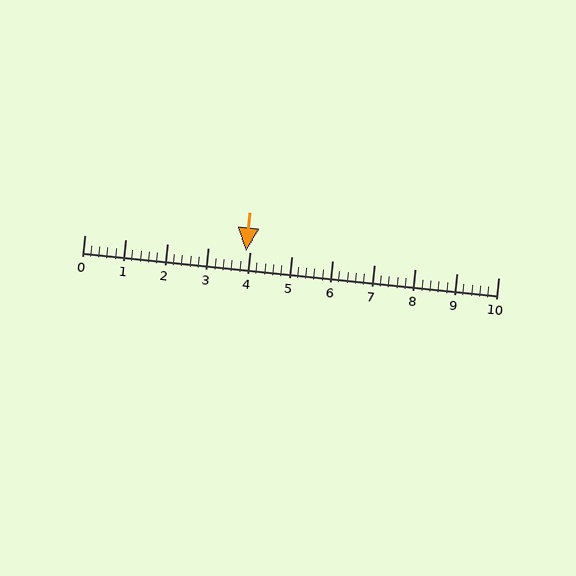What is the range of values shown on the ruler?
The ruler shows values from 0 to 10.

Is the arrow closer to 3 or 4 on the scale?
The arrow is closer to 4.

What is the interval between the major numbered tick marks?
The major tick marks are spaced 1 units apart.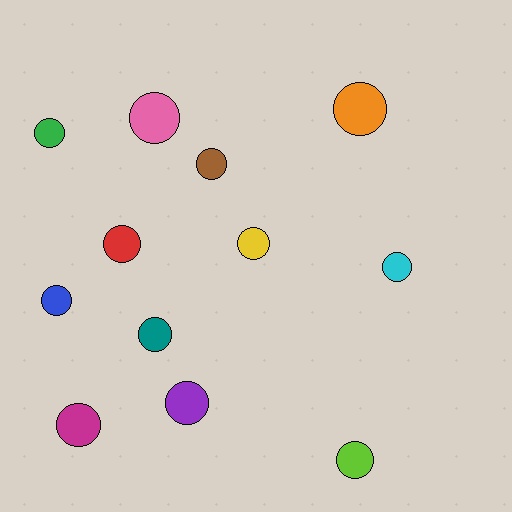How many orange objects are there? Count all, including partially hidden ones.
There is 1 orange object.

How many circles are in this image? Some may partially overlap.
There are 12 circles.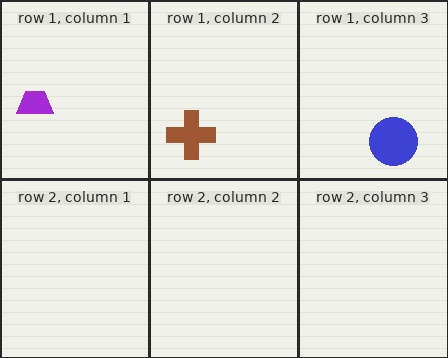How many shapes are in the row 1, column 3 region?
1.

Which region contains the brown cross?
The row 1, column 2 region.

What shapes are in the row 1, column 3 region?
The blue circle.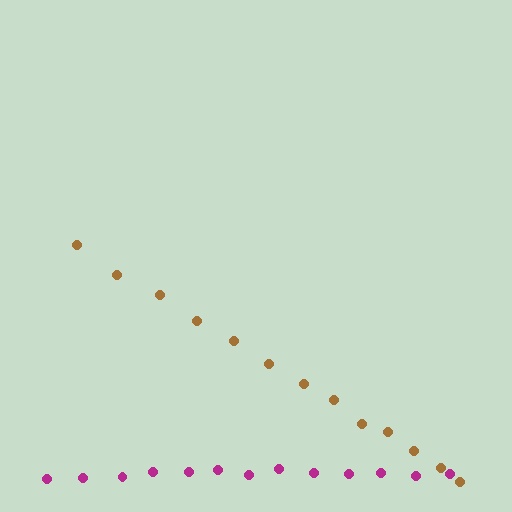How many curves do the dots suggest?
There are 2 distinct paths.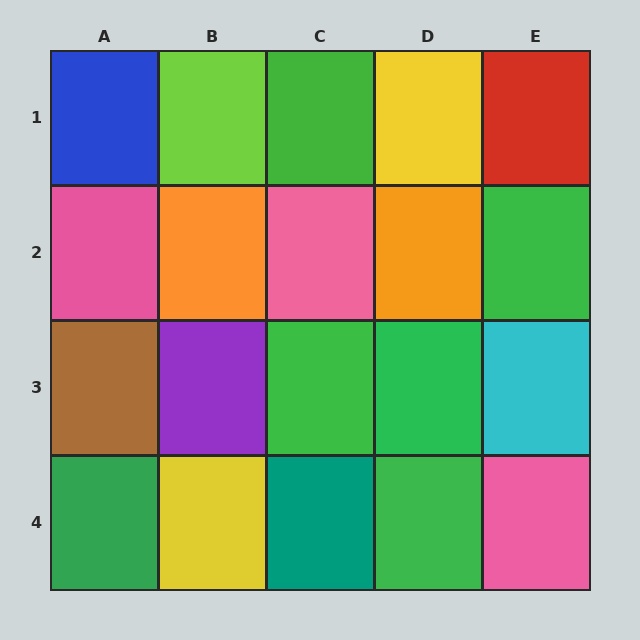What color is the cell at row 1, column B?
Lime.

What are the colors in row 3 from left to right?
Brown, purple, green, green, cyan.